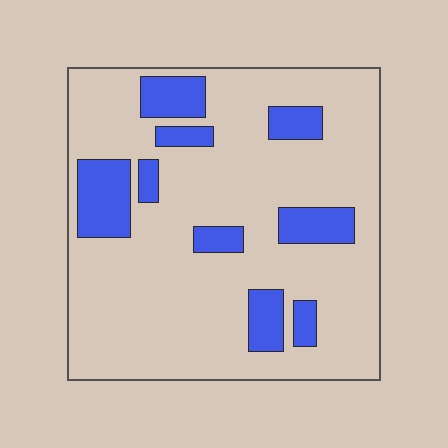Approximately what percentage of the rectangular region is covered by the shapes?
Approximately 20%.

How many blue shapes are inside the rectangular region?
9.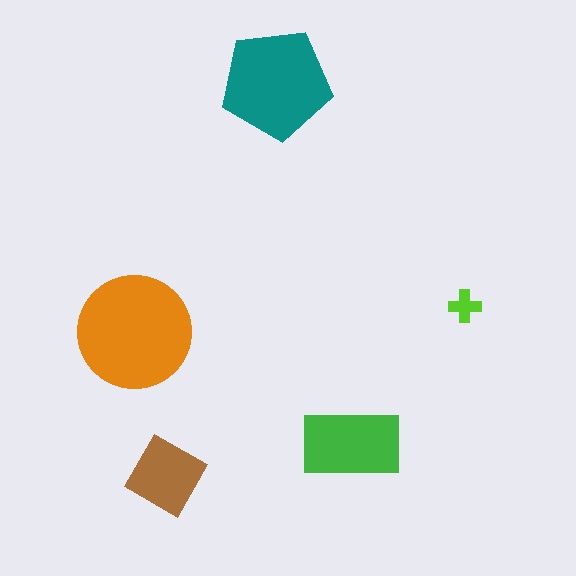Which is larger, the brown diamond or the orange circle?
The orange circle.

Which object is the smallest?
The lime cross.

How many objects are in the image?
There are 5 objects in the image.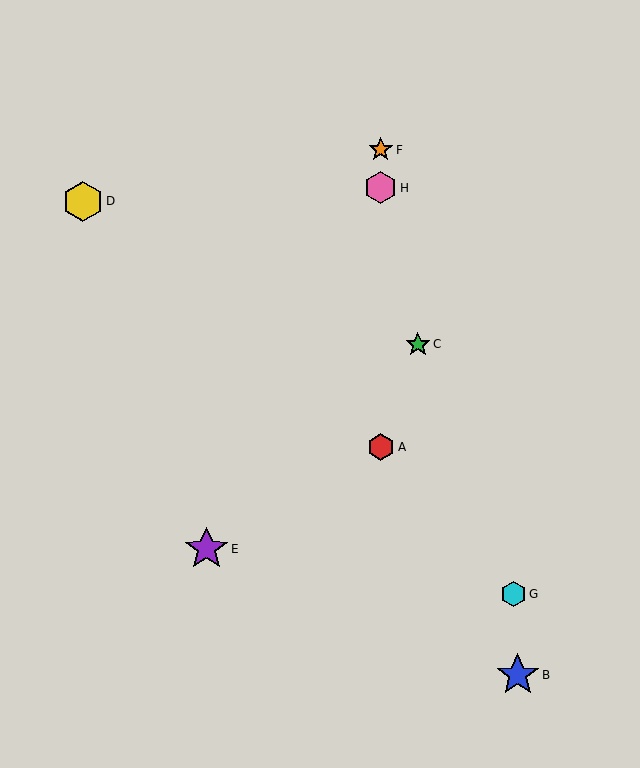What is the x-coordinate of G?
Object G is at x≈513.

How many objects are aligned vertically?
3 objects (A, F, H) are aligned vertically.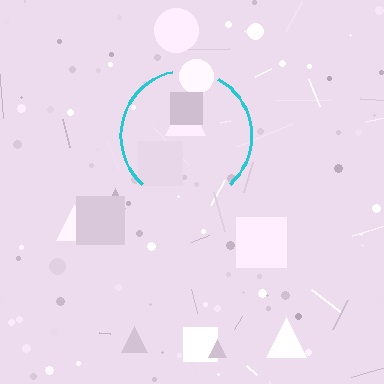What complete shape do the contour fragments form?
The contour fragments form a circle.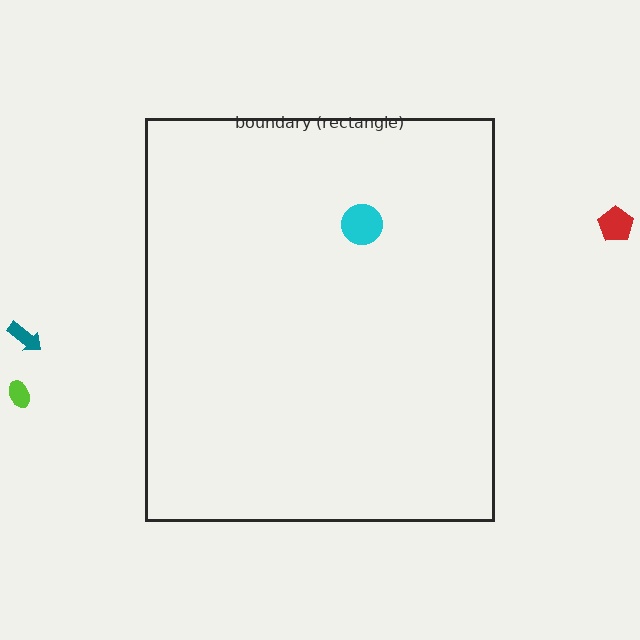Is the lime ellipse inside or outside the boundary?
Outside.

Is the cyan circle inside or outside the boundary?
Inside.